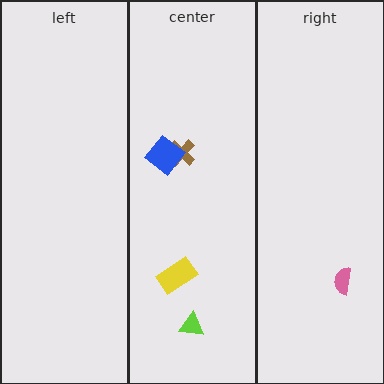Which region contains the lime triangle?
The center region.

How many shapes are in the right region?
1.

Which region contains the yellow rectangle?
The center region.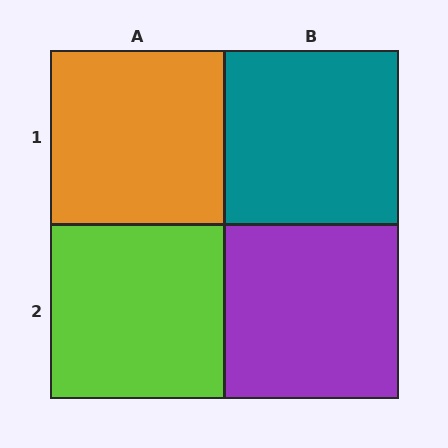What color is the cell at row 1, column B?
Teal.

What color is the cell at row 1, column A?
Orange.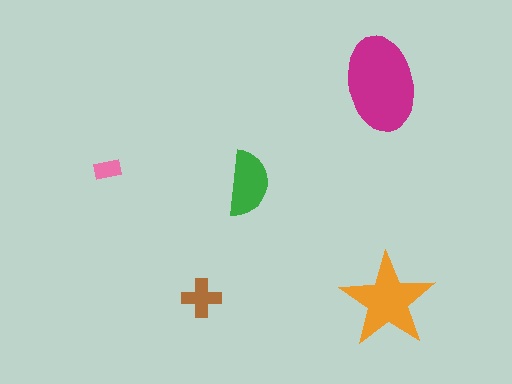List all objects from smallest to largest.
The pink rectangle, the brown cross, the green semicircle, the orange star, the magenta ellipse.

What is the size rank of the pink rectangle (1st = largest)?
5th.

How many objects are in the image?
There are 5 objects in the image.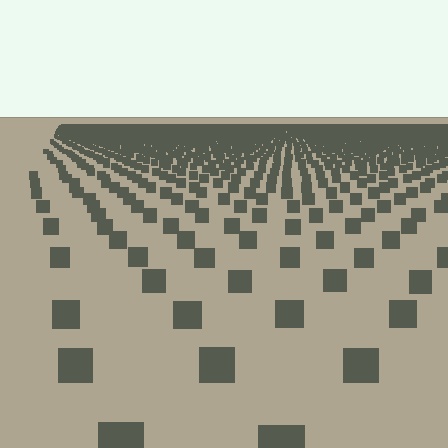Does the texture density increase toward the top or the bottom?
Density increases toward the top.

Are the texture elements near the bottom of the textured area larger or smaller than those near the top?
Larger. Near the bottom, elements are closer to the viewer and appear at a bigger on-screen size.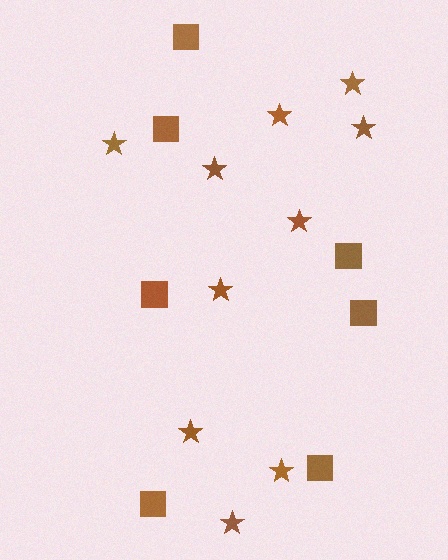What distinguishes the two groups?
There are 2 groups: one group of squares (7) and one group of stars (10).